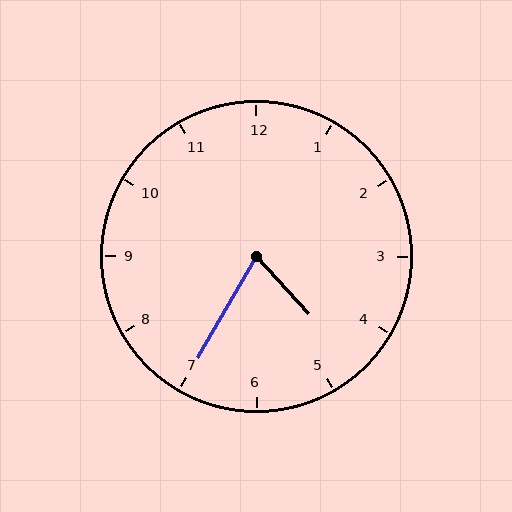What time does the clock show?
4:35.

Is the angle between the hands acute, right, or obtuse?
It is acute.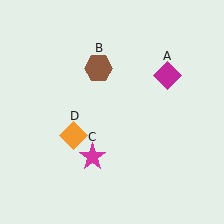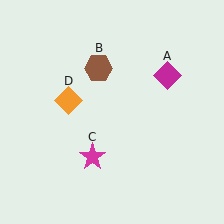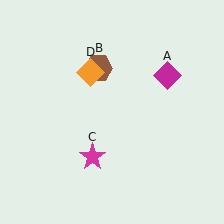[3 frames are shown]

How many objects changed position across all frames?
1 object changed position: orange diamond (object D).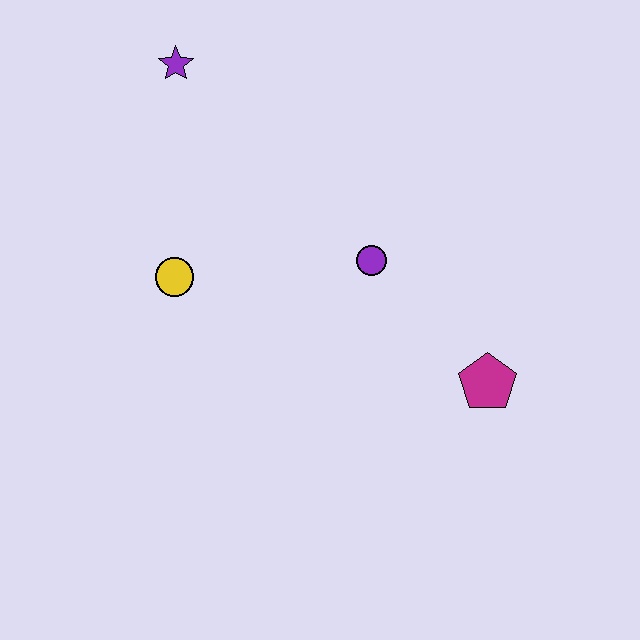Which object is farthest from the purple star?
The magenta pentagon is farthest from the purple star.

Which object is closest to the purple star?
The yellow circle is closest to the purple star.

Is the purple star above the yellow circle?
Yes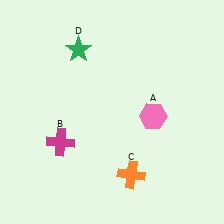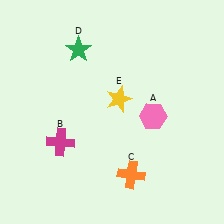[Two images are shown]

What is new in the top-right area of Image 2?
A yellow star (E) was added in the top-right area of Image 2.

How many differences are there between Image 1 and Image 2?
There is 1 difference between the two images.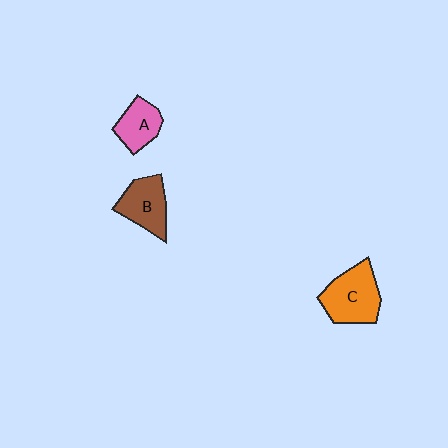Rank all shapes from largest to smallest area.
From largest to smallest: C (orange), B (brown), A (pink).